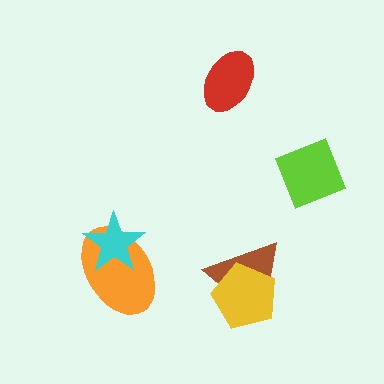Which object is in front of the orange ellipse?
The cyan star is in front of the orange ellipse.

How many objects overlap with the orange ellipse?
1 object overlaps with the orange ellipse.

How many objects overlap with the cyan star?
1 object overlaps with the cyan star.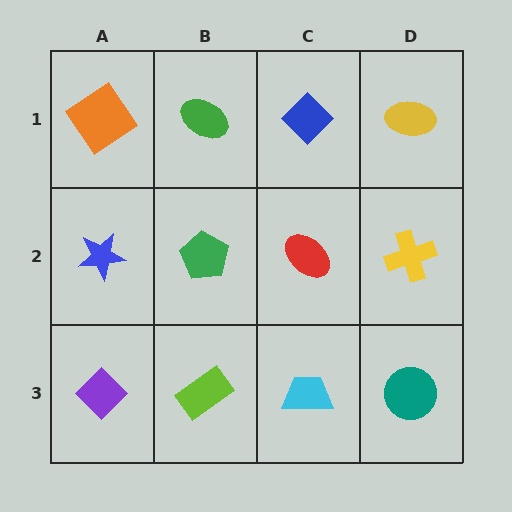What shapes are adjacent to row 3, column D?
A yellow cross (row 2, column D), a cyan trapezoid (row 3, column C).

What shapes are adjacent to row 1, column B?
A green pentagon (row 2, column B), an orange diamond (row 1, column A), a blue diamond (row 1, column C).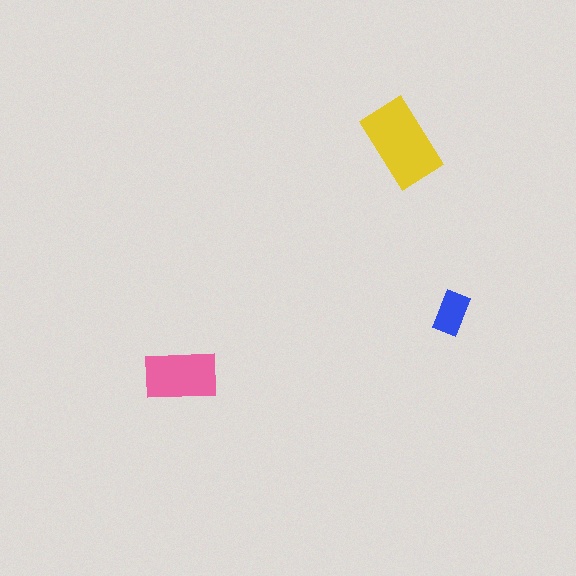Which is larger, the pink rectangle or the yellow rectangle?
The yellow one.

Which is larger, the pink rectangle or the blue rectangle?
The pink one.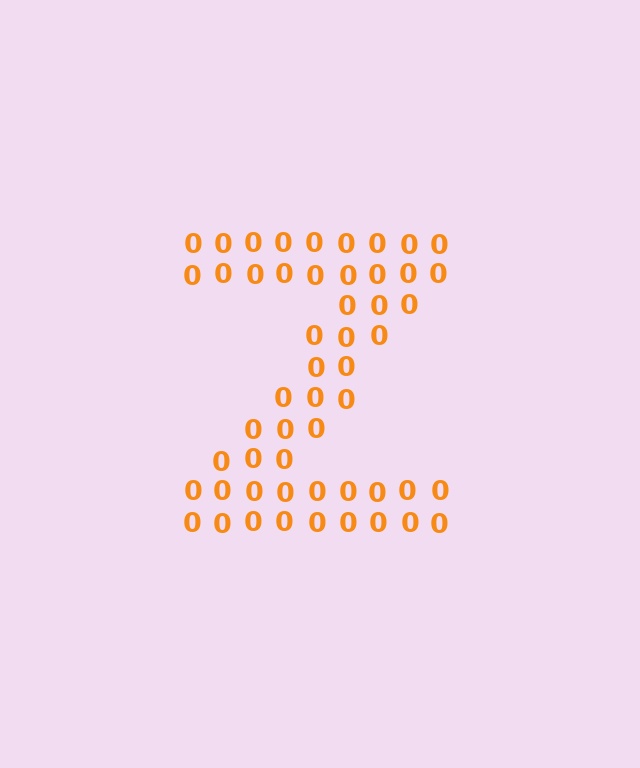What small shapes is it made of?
It is made of small digit 0's.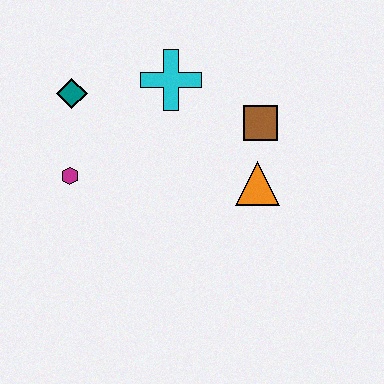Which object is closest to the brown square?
The orange triangle is closest to the brown square.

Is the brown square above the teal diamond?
No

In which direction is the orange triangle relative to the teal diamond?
The orange triangle is to the right of the teal diamond.